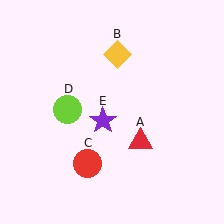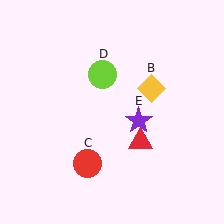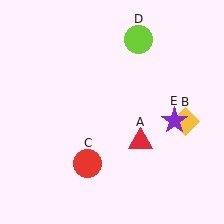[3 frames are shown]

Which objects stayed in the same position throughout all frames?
Red triangle (object A) and red circle (object C) remained stationary.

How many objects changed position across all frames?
3 objects changed position: yellow diamond (object B), lime circle (object D), purple star (object E).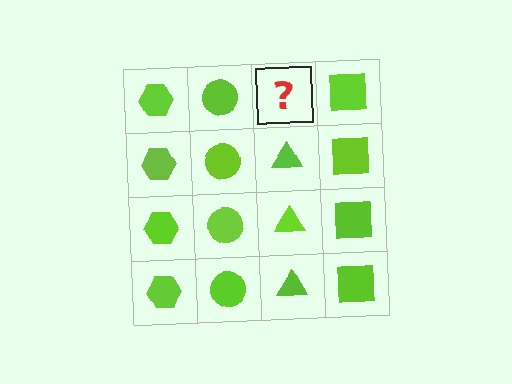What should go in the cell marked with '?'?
The missing cell should contain a lime triangle.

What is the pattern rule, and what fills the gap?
The rule is that each column has a consistent shape. The gap should be filled with a lime triangle.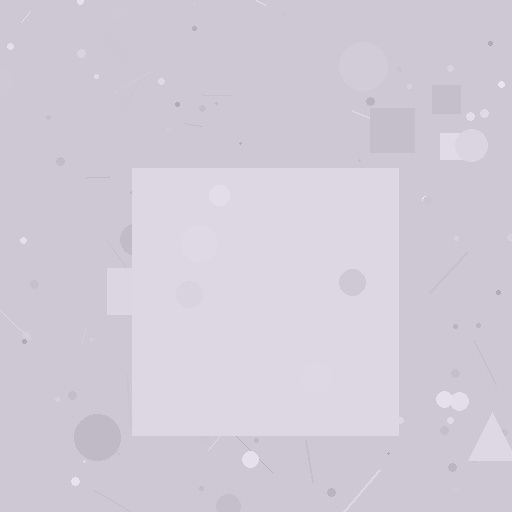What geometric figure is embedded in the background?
A square is embedded in the background.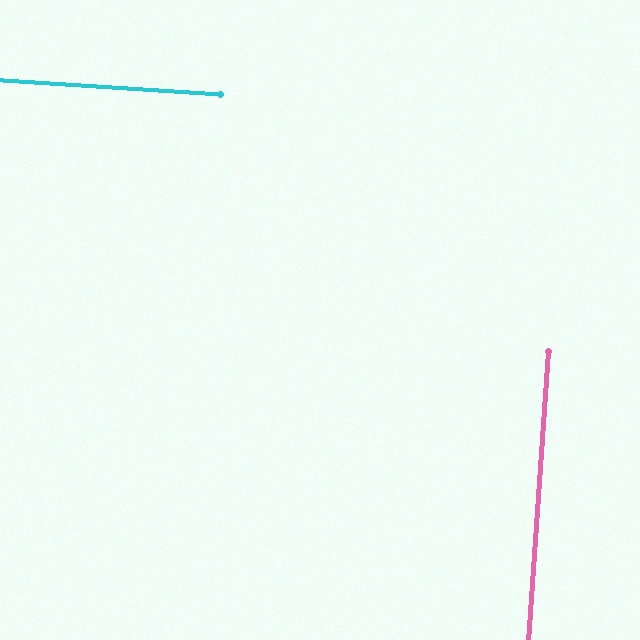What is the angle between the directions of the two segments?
Approximately 90 degrees.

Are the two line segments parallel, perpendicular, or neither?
Perpendicular — they meet at approximately 90°.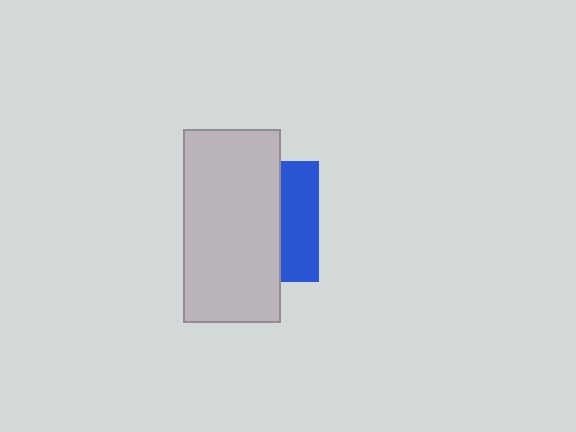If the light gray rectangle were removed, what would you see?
You would see the complete blue square.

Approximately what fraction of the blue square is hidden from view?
Roughly 68% of the blue square is hidden behind the light gray rectangle.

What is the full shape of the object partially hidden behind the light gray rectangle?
The partially hidden object is a blue square.